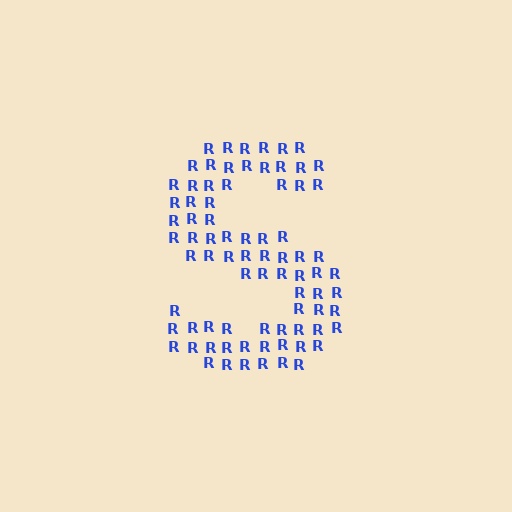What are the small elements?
The small elements are letter R's.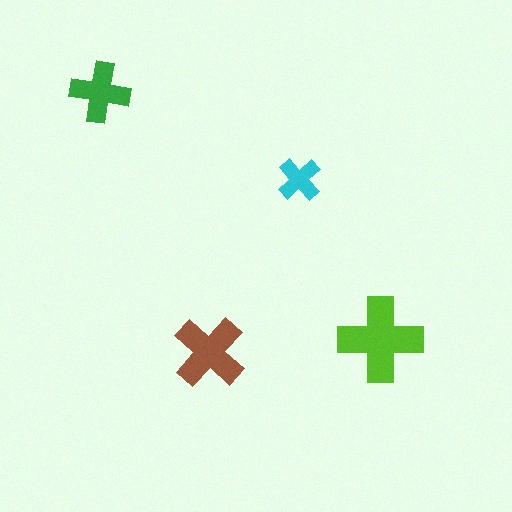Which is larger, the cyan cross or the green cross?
The green one.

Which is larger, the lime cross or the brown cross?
The lime one.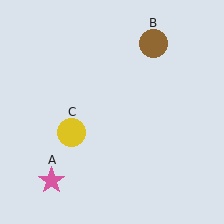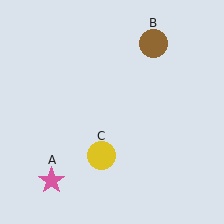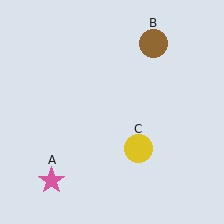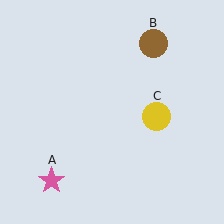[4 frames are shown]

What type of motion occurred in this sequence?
The yellow circle (object C) rotated counterclockwise around the center of the scene.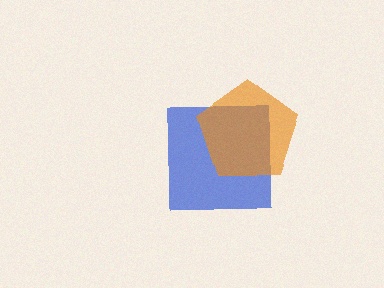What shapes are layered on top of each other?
The layered shapes are: a blue square, an orange pentagon.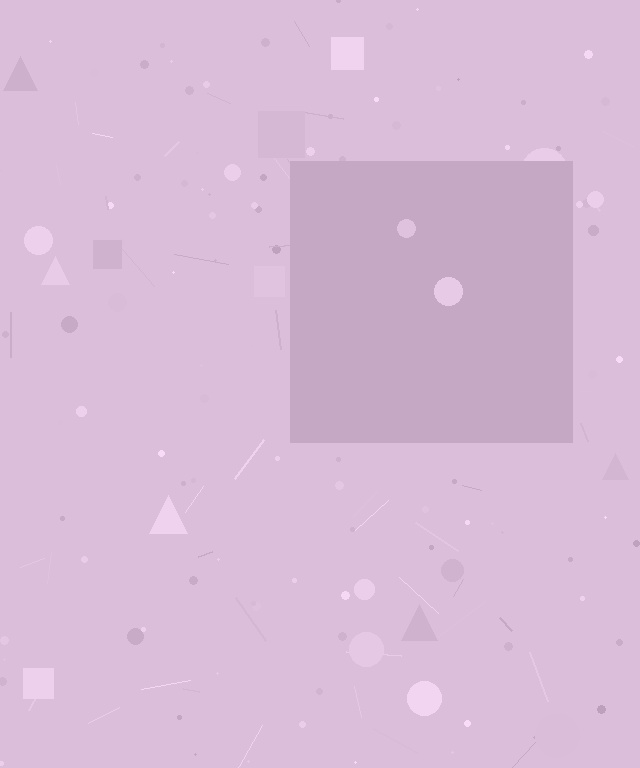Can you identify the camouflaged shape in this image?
The camouflaged shape is a square.